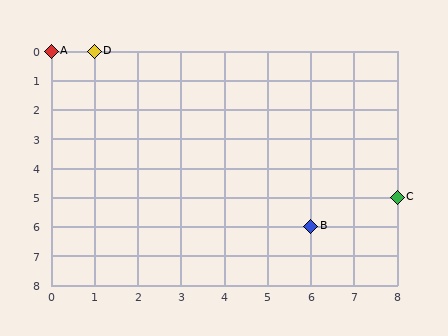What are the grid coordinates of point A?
Point A is at grid coordinates (0, 0).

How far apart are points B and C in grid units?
Points B and C are 2 columns and 1 row apart (about 2.2 grid units diagonally).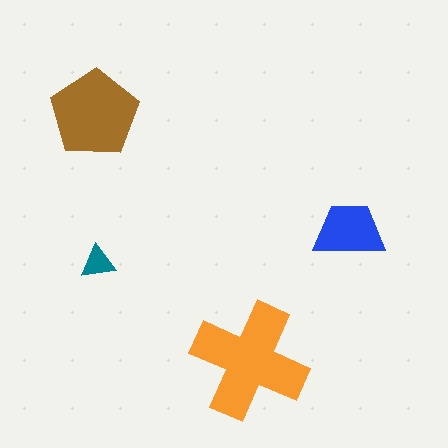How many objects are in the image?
There are 4 objects in the image.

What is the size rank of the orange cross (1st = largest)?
1st.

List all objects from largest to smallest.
The orange cross, the brown pentagon, the blue trapezoid, the teal triangle.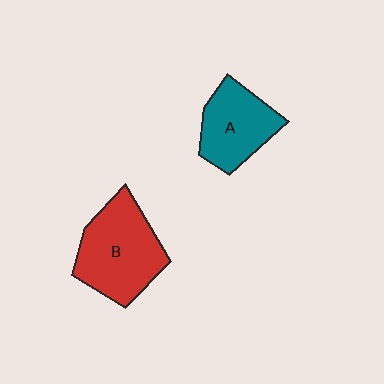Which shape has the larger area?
Shape B (red).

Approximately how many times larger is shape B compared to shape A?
Approximately 1.4 times.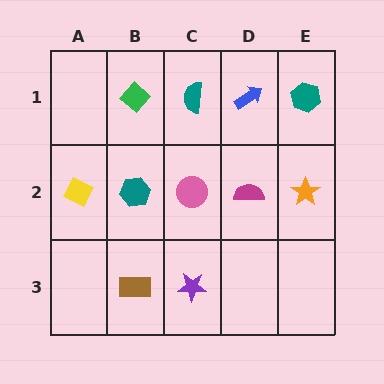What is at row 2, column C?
A pink circle.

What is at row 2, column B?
A teal hexagon.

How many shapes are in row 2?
5 shapes.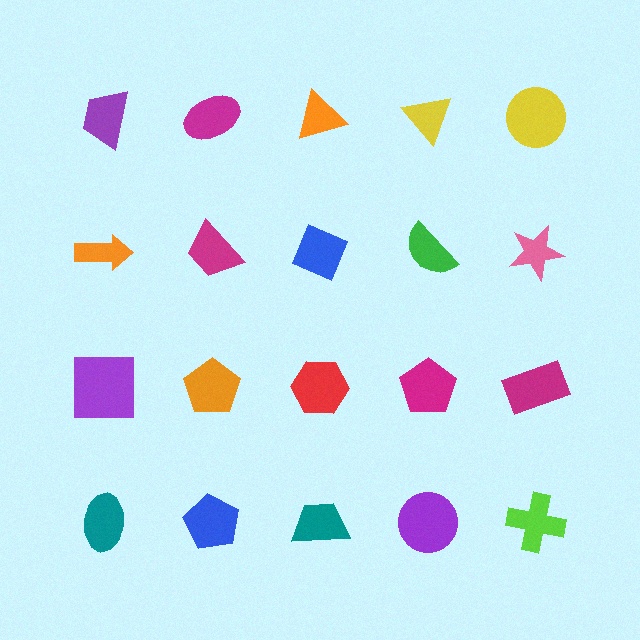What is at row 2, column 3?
A blue diamond.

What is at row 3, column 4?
A magenta pentagon.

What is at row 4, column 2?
A blue pentagon.